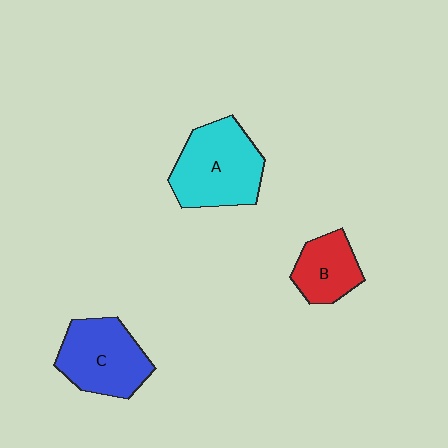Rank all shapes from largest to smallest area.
From largest to smallest: A (cyan), C (blue), B (red).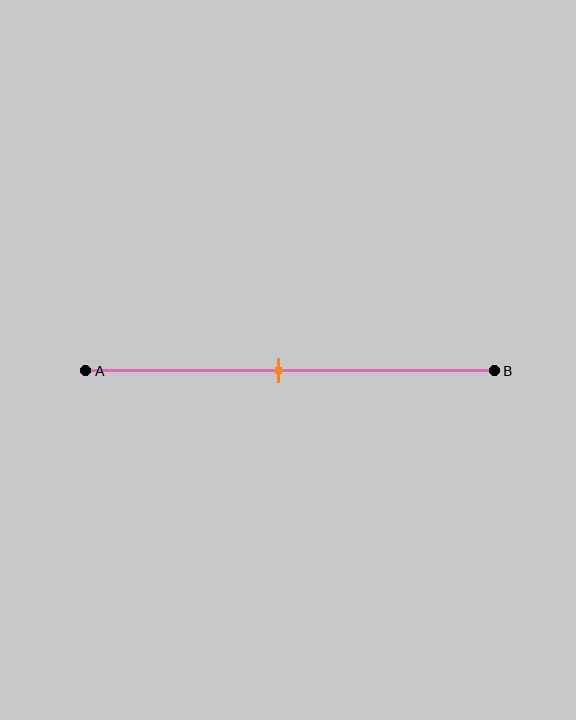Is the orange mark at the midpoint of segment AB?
Yes, the mark is approximately at the midpoint.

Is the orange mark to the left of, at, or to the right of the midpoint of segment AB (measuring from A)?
The orange mark is approximately at the midpoint of segment AB.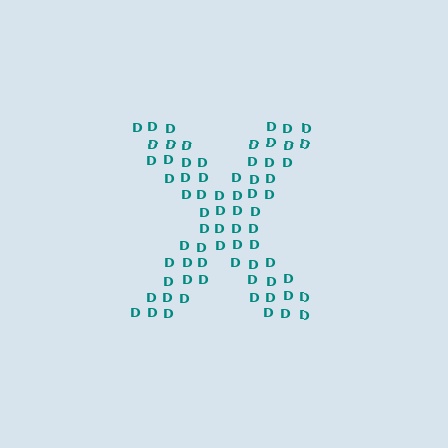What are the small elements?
The small elements are letter D's.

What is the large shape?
The large shape is the letter X.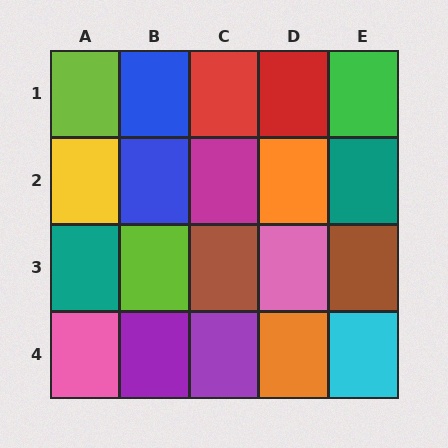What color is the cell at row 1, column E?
Green.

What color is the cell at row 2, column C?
Magenta.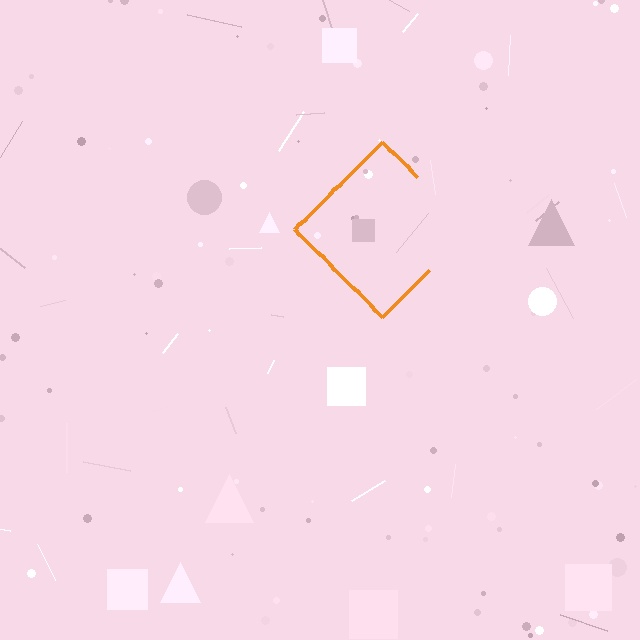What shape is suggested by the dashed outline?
The dashed outline suggests a diamond.